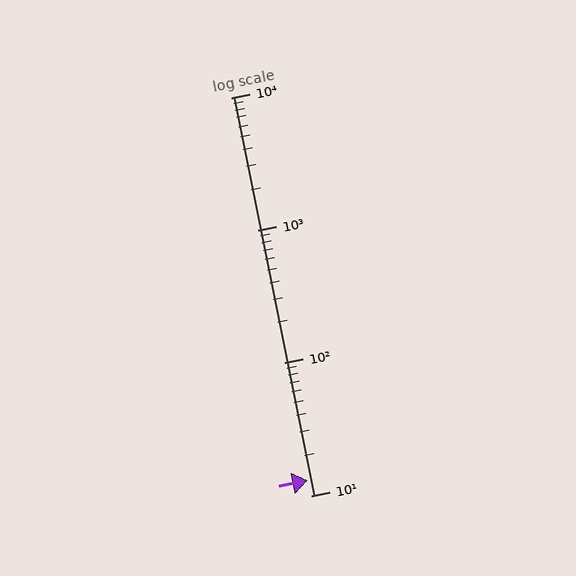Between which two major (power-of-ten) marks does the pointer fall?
The pointer is between 10 and 100.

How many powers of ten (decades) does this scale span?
The scale spans 3 decades, from 10 to 10000.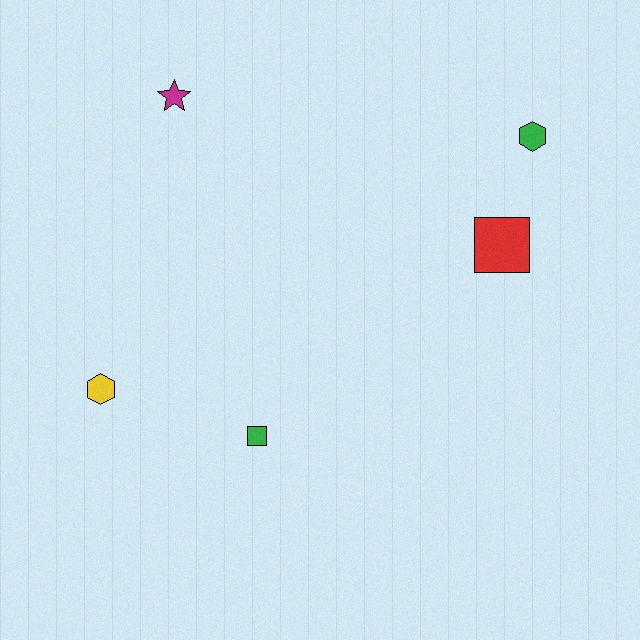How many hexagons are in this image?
There are 2 hexagons.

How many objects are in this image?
There are 5 objects.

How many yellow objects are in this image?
There is 1 yellow object.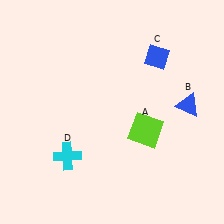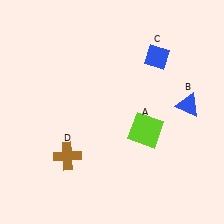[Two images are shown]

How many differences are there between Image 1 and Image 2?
There is 1 difference between the two images.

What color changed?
The cross (D) changed from cyan in Image 1 to brown in Image 2.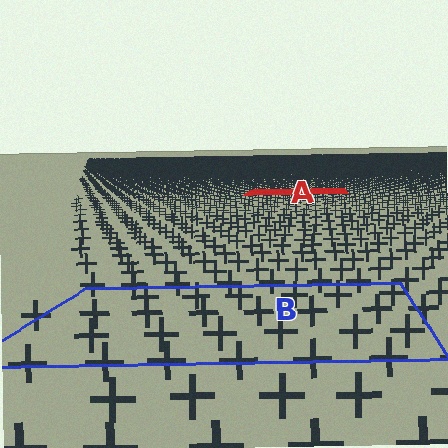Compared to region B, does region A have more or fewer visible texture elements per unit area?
Region A has more texture elements per unit area — they are packed more densely because it is farther away.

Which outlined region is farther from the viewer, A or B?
Region A is farther from the viewer — the texture elements inside it appear smaller and more densely packed.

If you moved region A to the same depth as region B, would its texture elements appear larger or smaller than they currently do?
They would appear larger. At a closer depth, the same texture elements are projected at a bigger on-screen size.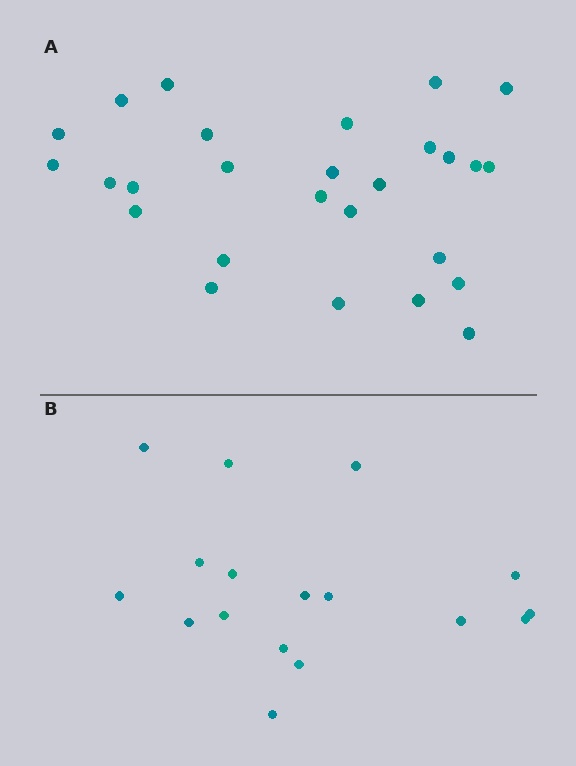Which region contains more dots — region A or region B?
Region A (the top region) has more dots.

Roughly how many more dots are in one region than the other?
Region A has roughly 10 or so more dots than region B.